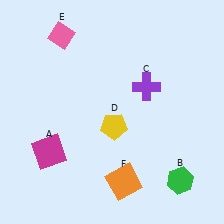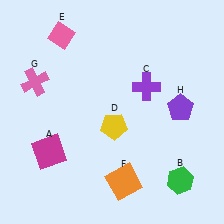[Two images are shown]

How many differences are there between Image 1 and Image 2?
There are 2 differences between the two images.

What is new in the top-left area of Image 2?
A pink cross (G) was added in the top-left area of Image 2.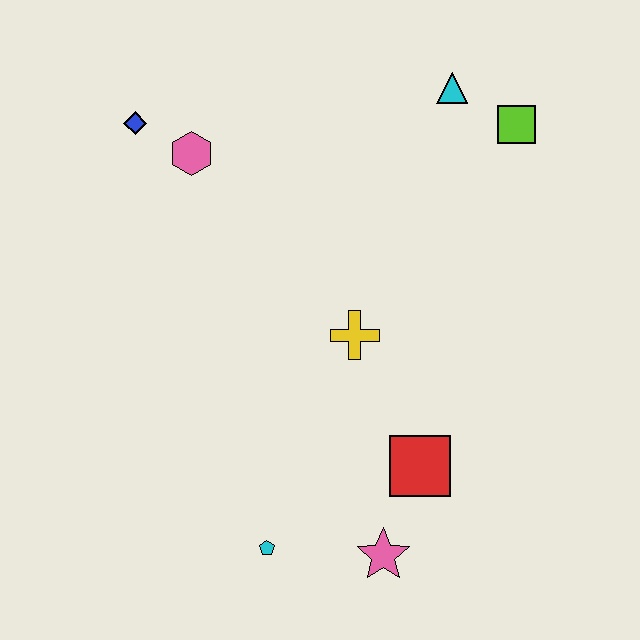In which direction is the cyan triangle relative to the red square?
The cyan triangle is above the red square.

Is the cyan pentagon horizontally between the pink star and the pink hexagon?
Yes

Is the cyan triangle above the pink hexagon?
Yes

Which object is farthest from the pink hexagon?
The pink star is farthest from the pink hexagon.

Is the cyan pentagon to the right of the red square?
No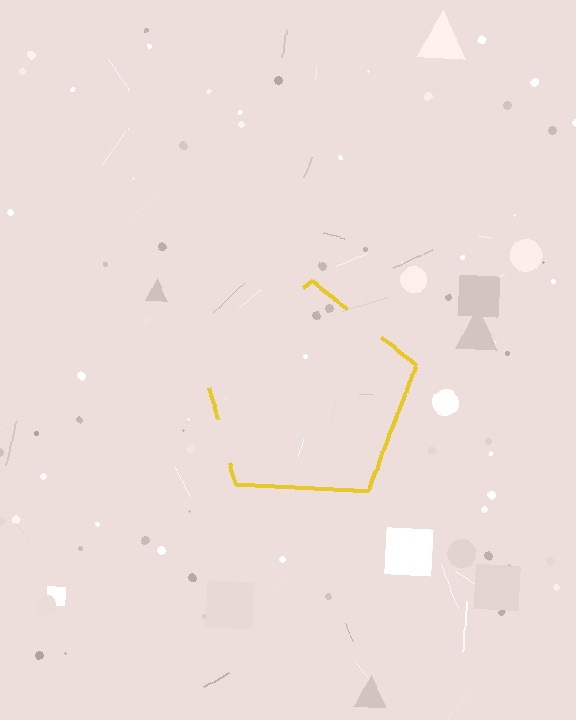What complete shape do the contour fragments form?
The contour fragments form a pentagon.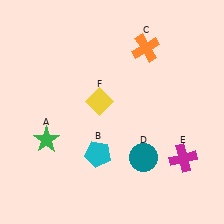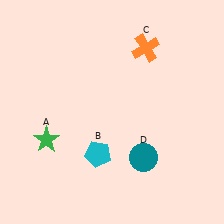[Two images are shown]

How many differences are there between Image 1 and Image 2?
There are 2 differences between the two images.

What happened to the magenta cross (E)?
The magenta cross (E) was removed in Image 2. It was in the bottom-right area of Image 1.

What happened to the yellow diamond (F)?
The yellow diamond (F) was removed in Image 2. It was in the top-left area of Image 1.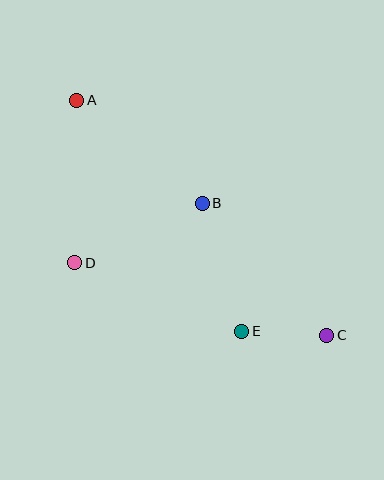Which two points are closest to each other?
Points C and E are closest to each other.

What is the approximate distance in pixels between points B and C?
The distance between B and C is approximately 182 pixels.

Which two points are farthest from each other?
Points A and C are farthest from each other.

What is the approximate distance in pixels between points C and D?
The distance between C and D is approximately 262 pixels.